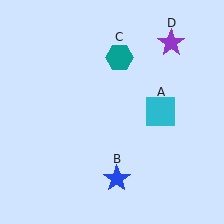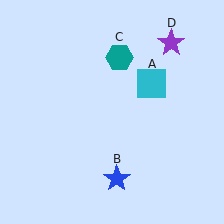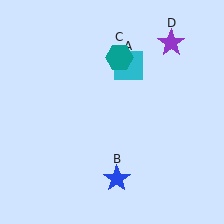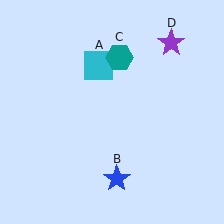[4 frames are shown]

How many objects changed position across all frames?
1 object changed position: cyan square (object A).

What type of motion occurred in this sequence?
The cyan square (object A) rotated counterclockwise around the center of the scene.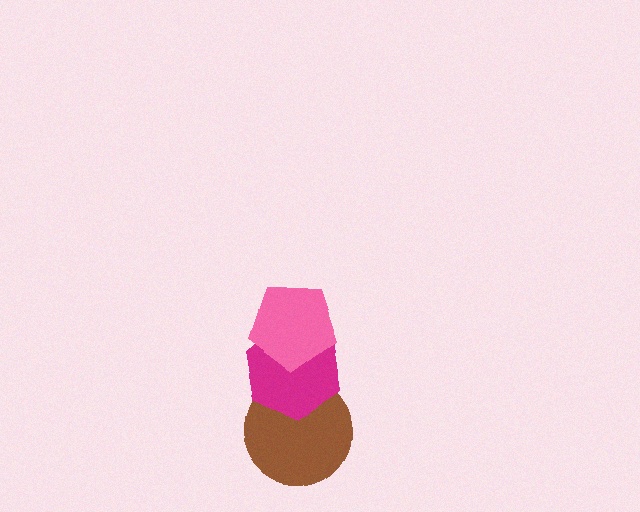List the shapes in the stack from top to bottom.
From top to bottom: the pink pentagon, the magenta hexagon, the brown circle.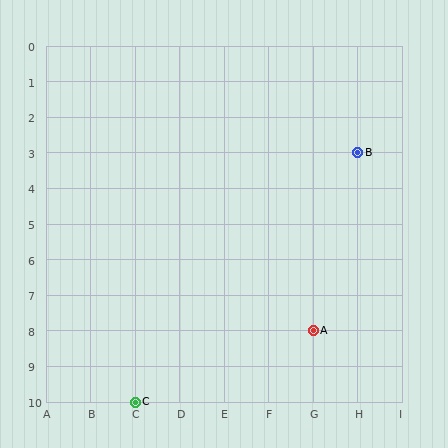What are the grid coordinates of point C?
Point C is at grid coordinates (C, 10).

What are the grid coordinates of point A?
Point A is at grid coordinates (G, 8).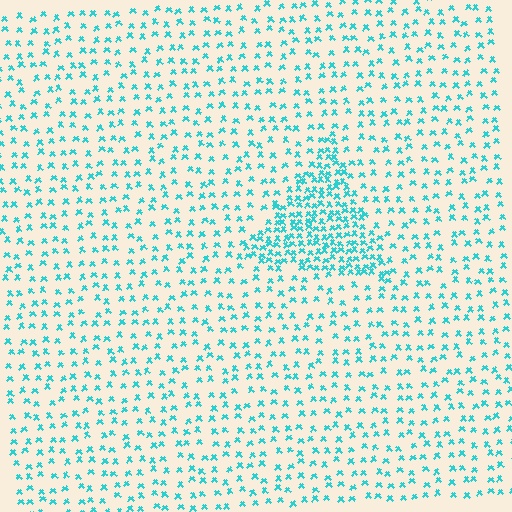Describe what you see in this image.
The image contains small cyan elements arranged at two different densities. A triangle-shaped region is visible where the elements are more densely packed than the surrounding area.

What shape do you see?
I see a triangle.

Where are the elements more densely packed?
The elements are more densely packed inside the triangle boundary.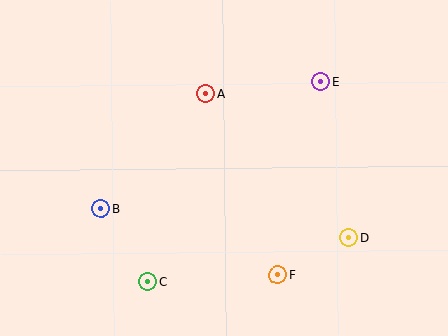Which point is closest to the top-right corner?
Point E is closest to the top-right corner.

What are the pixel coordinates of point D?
Point D is at (349, 237).